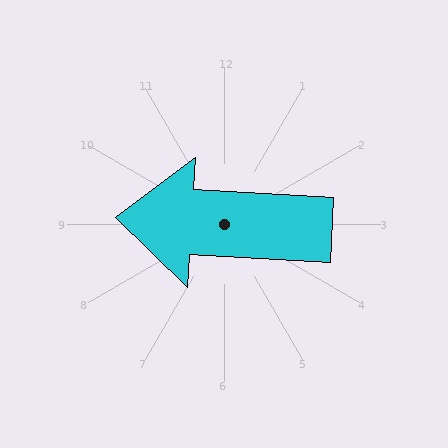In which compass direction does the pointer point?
West.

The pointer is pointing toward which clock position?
Roughly 9 o'clock.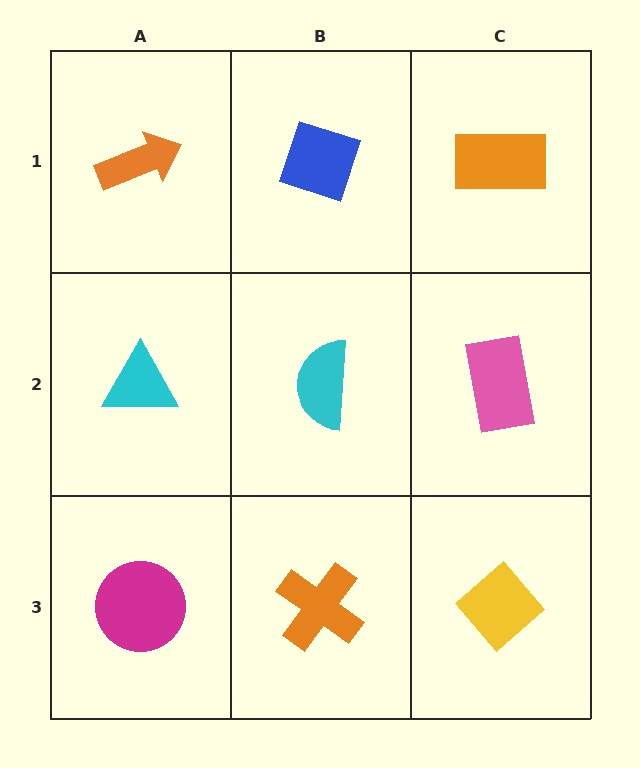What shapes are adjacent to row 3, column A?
A cyan triangle (row 2, column A), an orange cross (row 3, column B).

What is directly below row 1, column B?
A cyan semicircle.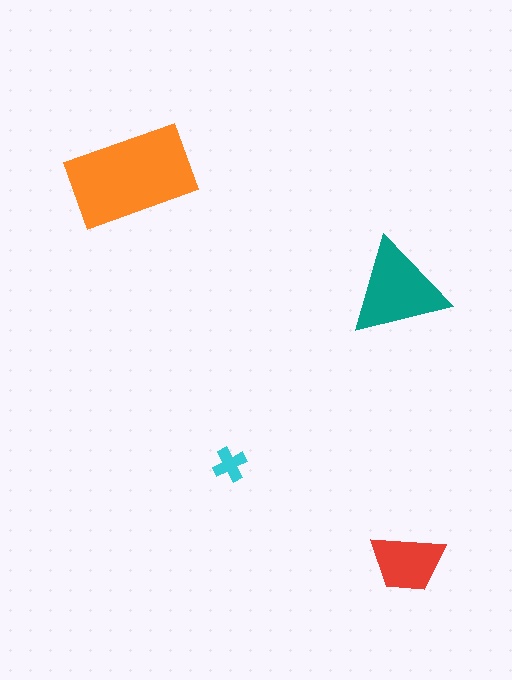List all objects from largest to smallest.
The orange rectangle, the teal triangle, the red trapezoid, the cyan cross.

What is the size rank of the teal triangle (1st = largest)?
2nd.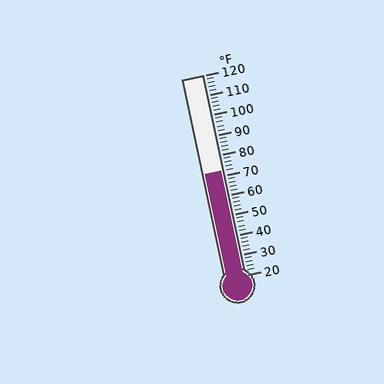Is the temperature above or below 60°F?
The temperature is above 60°F.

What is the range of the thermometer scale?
The thermometer scale ranges from 20°F to 120°F.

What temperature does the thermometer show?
The thermometer shows approximately 72°F.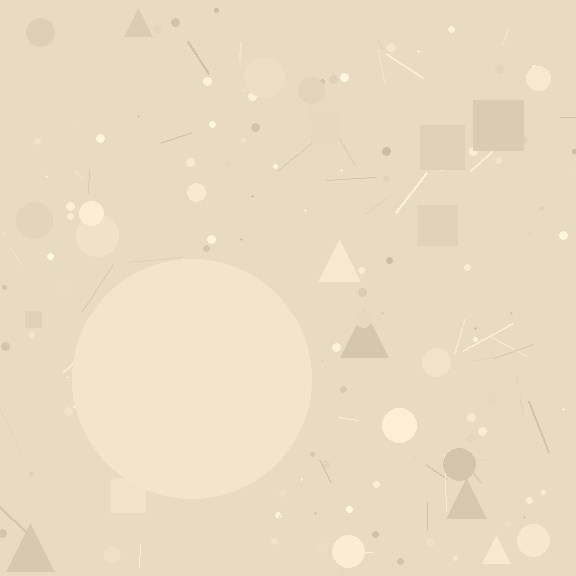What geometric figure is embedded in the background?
A circle is embedded in the background.